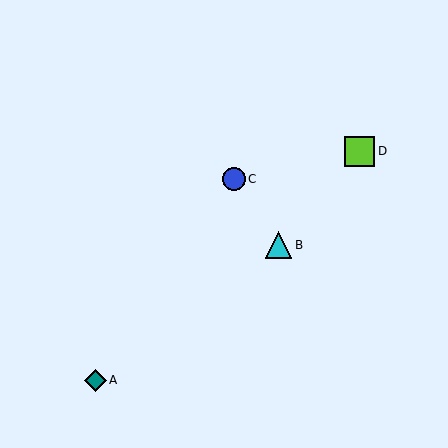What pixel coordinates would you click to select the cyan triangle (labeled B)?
Click at (279, 245) to select the cyan triangle B.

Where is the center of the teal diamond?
The center of the teal diamond is at (95, 380).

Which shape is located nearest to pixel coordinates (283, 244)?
The cyan triangle (labeled B) at (279, 245) is nearest to that location.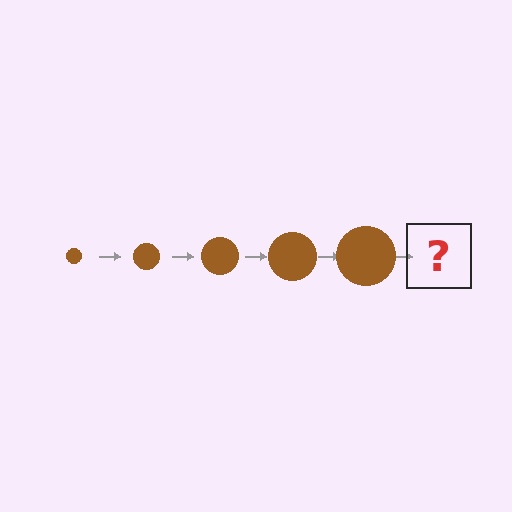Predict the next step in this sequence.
The next step is a brown circle, larger than the previous one.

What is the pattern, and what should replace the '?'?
The pattern is that the circle gets progressively larger each step. The '?' should be a brown circle, larger than the previous one.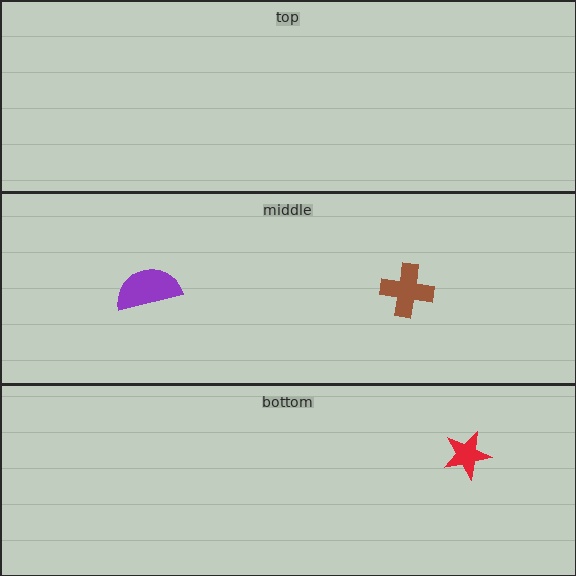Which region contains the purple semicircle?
The middle region.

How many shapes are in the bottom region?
1.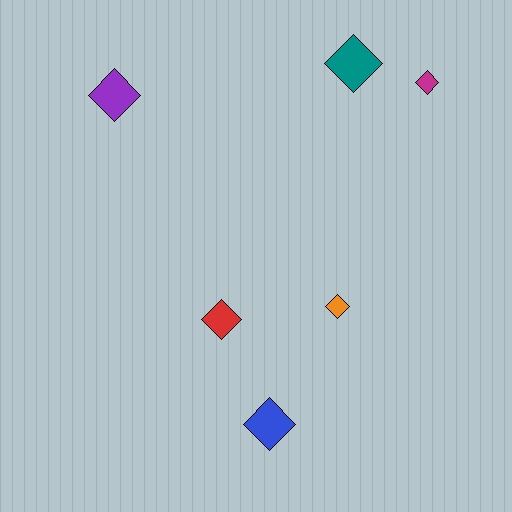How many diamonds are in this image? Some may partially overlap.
There are 6 diamonds.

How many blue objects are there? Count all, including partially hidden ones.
There is 1 blue object.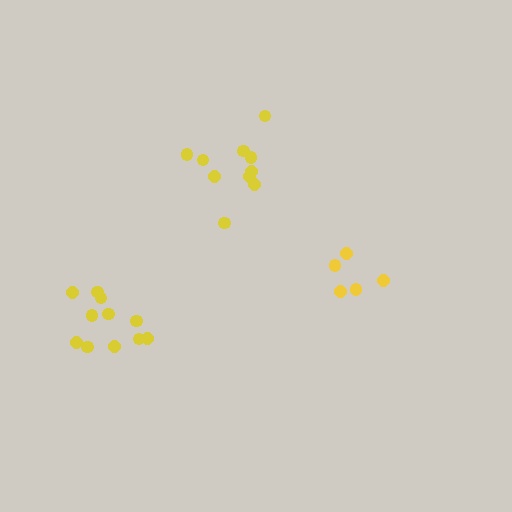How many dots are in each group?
Group 1: 11 dots, Group 2: 5 dots, Group 3: 10 dots (26 total).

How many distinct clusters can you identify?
There are 3 distinct clusters.